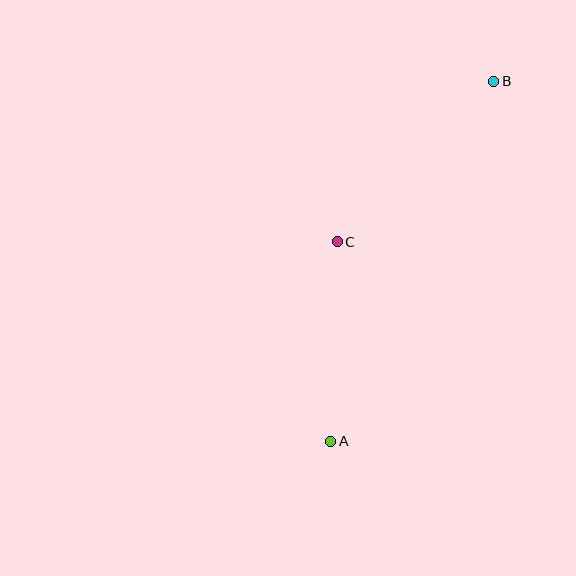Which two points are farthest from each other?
Points A and B are farthest from each other.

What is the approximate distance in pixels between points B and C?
The distance between B and C is approximately 224 pixels.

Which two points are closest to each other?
Points A and C are closest to each other.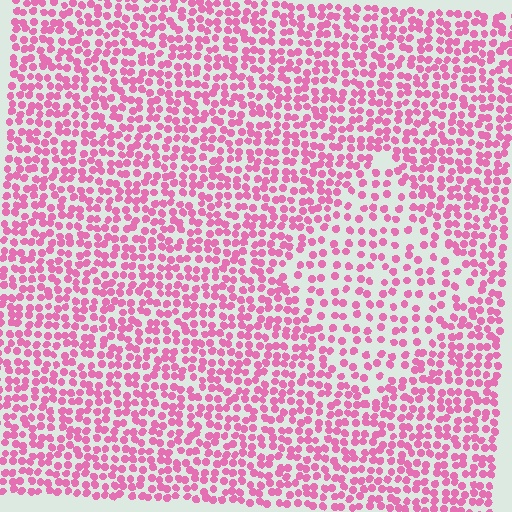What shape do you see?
I see a diamond.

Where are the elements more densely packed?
The elements are more densely packed outside the diamond boundary.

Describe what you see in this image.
The image contains small pink elements arranged at two different densities. A diamond-shaped region is visible where the elements are less densely packed than the surrounding area.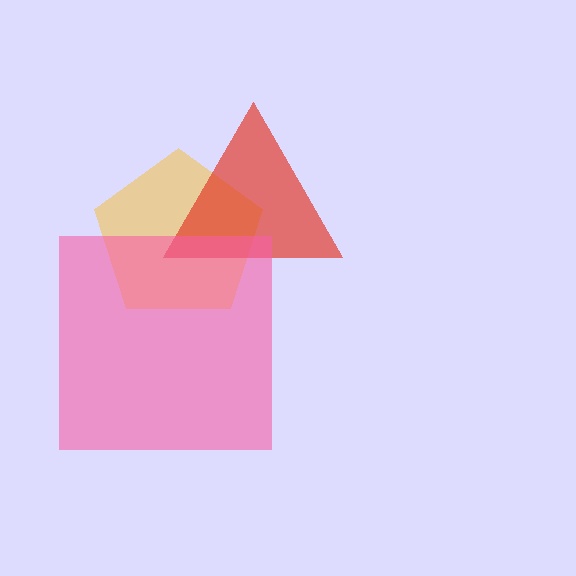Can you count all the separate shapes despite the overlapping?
Yes, there are 3 separate shapes.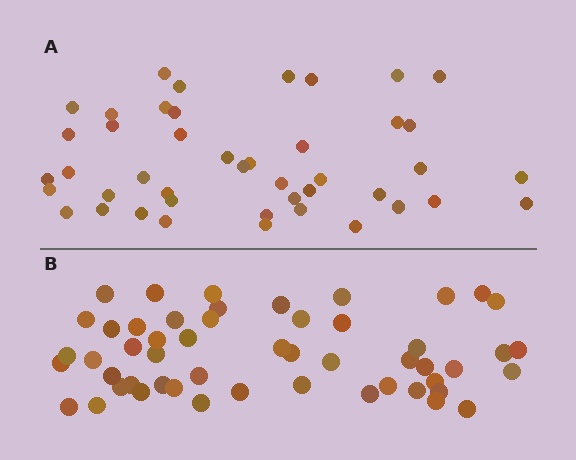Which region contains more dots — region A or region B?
Region B (the bottom region) has more dots.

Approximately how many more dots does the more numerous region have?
Region B has roughly 8 or so more dots than region A.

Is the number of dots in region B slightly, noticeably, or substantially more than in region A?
Region B has only slightly more — the two regions are fairly close. The ratio is roughly 1.2 to 1.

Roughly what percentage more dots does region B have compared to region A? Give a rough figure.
About 20% more.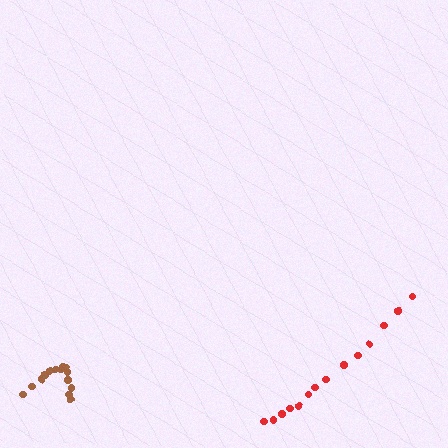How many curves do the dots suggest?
There are 2 distinct paths.